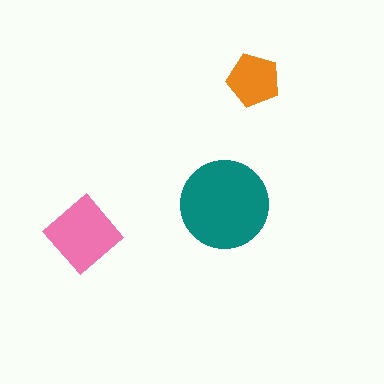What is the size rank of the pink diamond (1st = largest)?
2nd.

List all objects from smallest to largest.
The orange pentagon, the pink diamond, the teal circle.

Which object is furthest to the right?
The orange pentagon is rightmost.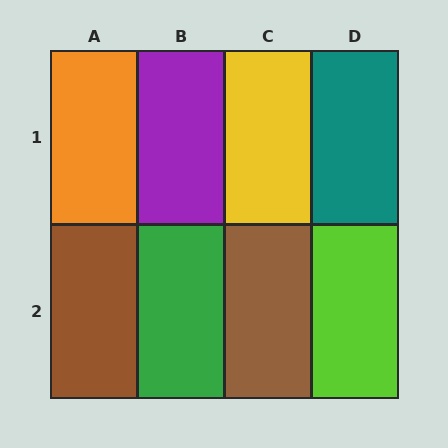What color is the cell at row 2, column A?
Brown.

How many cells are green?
1 cell is green.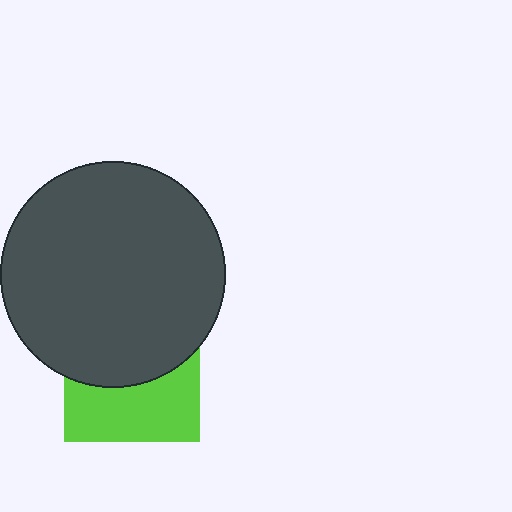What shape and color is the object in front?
The object in front is a dark gray circle.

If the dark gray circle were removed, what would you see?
You would see the complete lime square.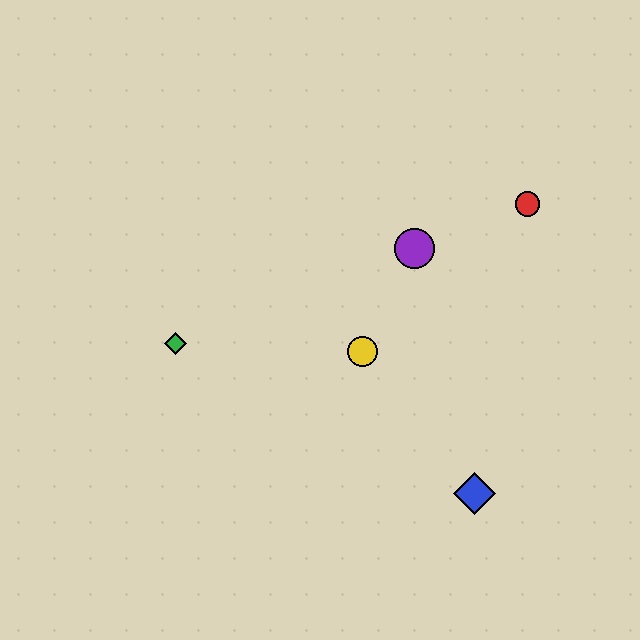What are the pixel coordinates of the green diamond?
The green diamond is at (176, 343).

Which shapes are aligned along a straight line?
The red circle, the green diamond, the purple circle are aligned along a straight line.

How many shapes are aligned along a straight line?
3 shapes (the red circle, the green diamond, the purple circle) are aligned along a straight line.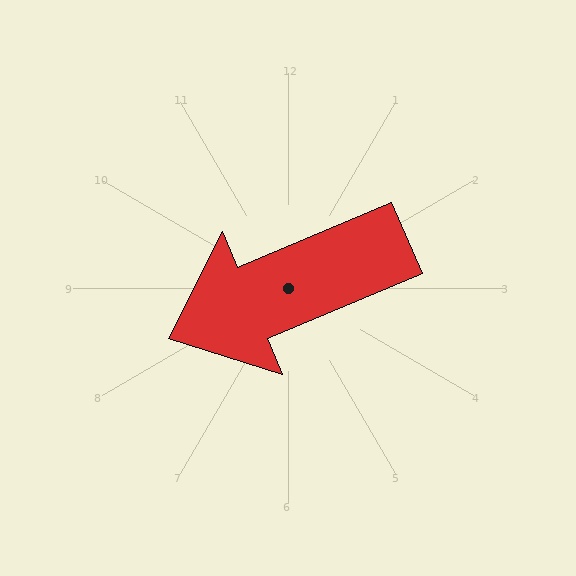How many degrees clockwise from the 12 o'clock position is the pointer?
Approximately 247 degrees.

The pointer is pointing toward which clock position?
Roughly 8 o'clock.